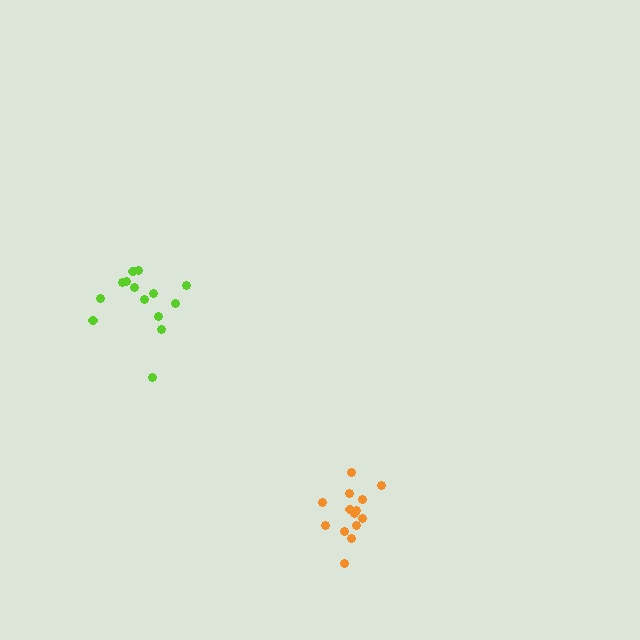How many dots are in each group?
Group 1: 14 dots, Group 2: 14 dots (28 total).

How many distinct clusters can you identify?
There are 2 distinct clusters.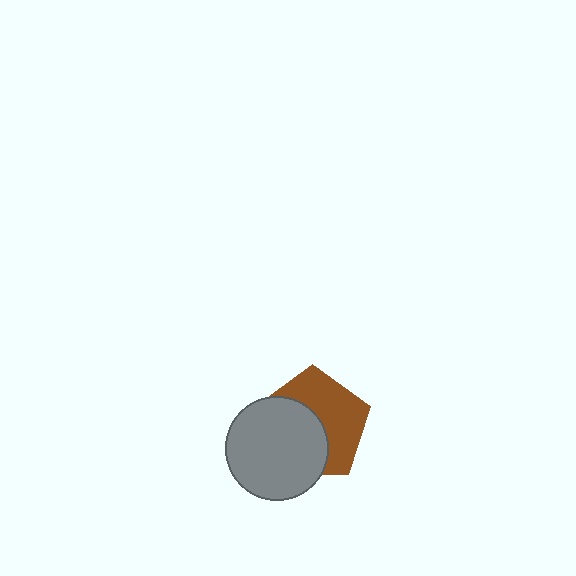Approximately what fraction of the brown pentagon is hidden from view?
Roughly 49% of the brown pentagon is hidden behind the gray circle.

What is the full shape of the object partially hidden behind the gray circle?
The partially hidden object is a brown pentagon.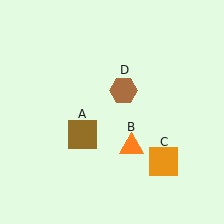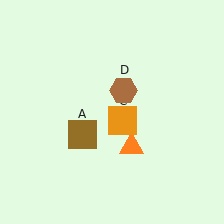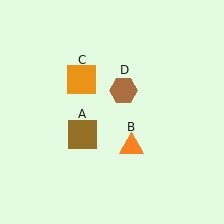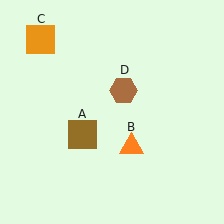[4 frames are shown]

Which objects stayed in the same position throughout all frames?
Brown square (object A) and orange triangle (object B) and brown hexagon (object D) remained stationary.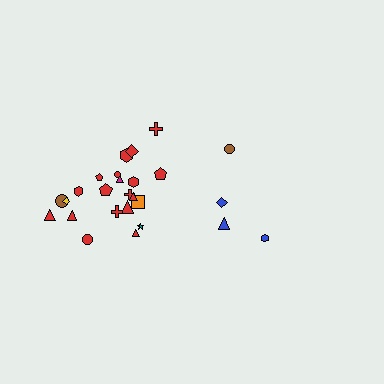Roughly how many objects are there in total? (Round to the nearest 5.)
Roughly 25 objects in total.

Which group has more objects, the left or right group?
The left group.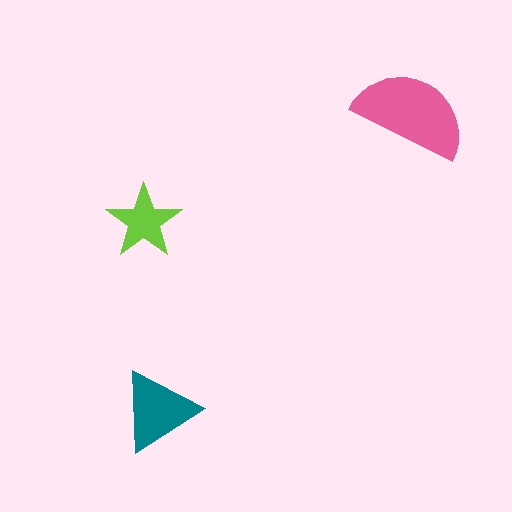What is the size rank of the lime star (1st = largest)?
3rd.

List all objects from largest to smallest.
The pink semicircle, the teal triangle, the lime star.